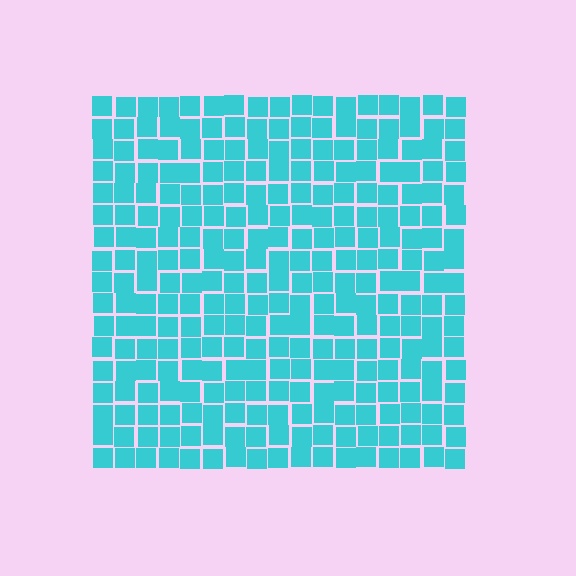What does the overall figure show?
The overall figure shows a square.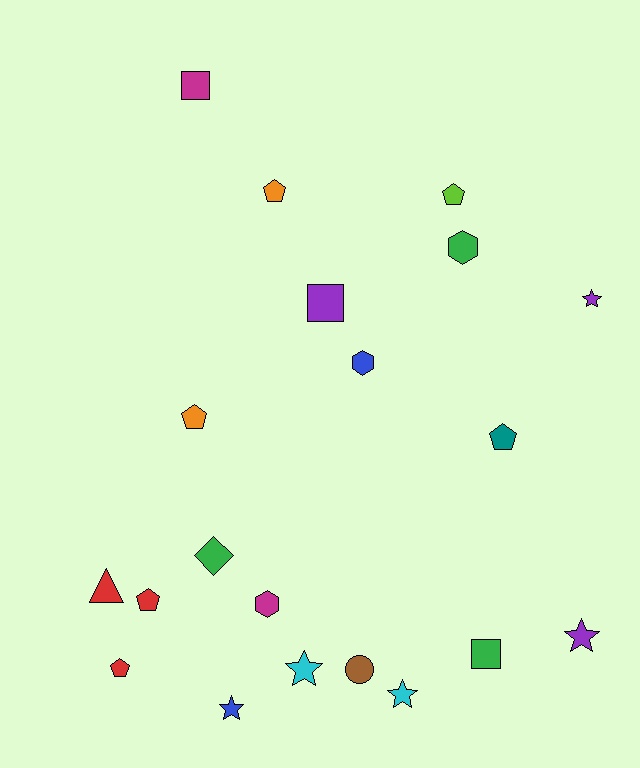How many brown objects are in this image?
There is 1 brown object.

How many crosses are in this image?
There are no crosses.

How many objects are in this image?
There are 20 objects.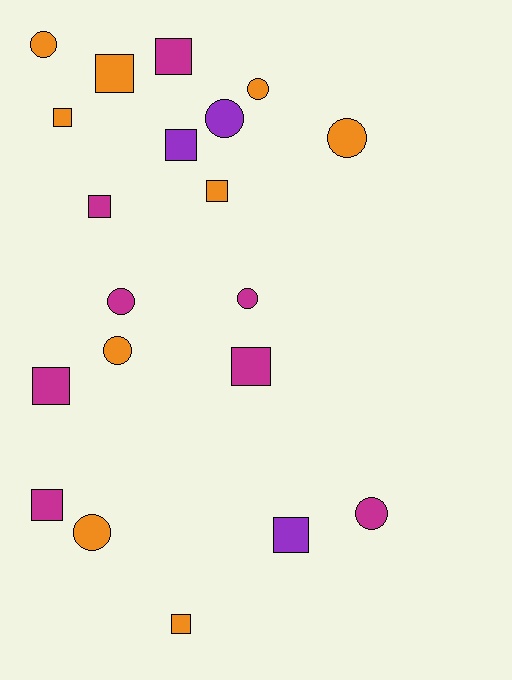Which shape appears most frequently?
Square, with 11 objects.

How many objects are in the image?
There are 20 objects.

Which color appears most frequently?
Orange, with 9 objects.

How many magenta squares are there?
There are 5 magenta squares.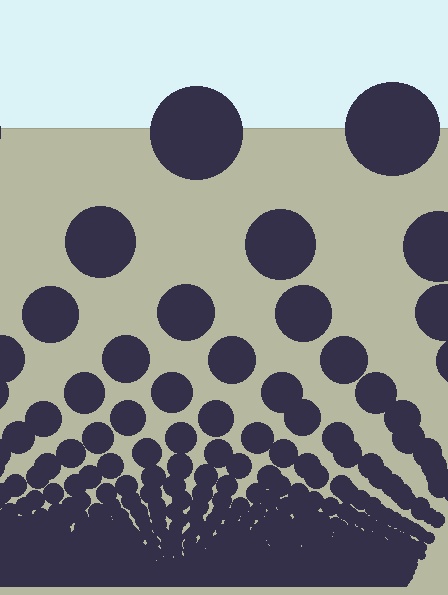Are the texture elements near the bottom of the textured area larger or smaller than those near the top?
Smaller. The gradient is inverted — elements near the bottom are smaller and denser.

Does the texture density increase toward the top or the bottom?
Density increases toward the bottom.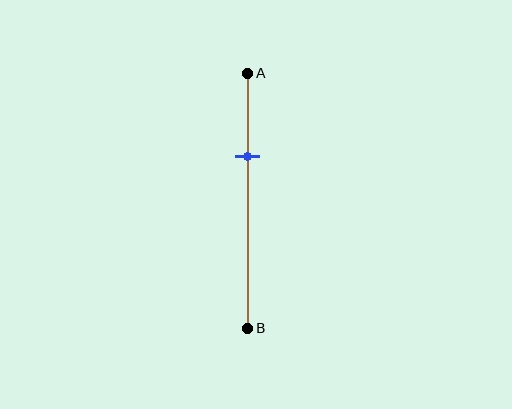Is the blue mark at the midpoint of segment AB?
No, the mark is at about 35% from A, not at the 50% midpoint.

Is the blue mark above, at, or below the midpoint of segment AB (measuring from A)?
The blue mark is above the midpoint of segment AB.